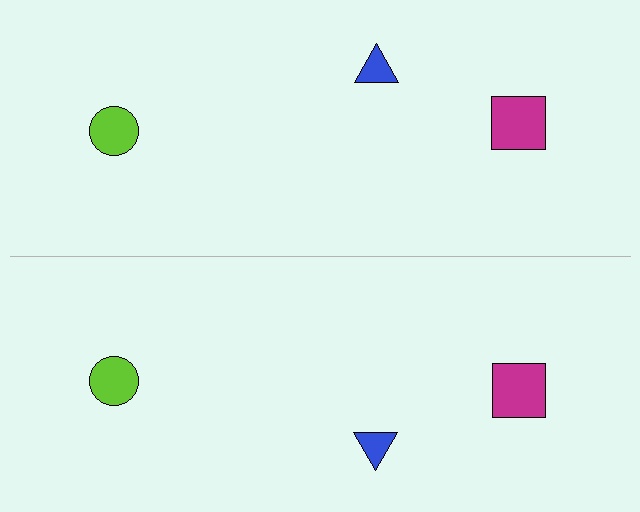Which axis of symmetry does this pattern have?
The pattern has a horizontal axis of symmetry running through the center of the image.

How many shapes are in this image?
There are 6 shapes in this image.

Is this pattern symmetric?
Yes, this pattern has bilateral (reflection) symmetry.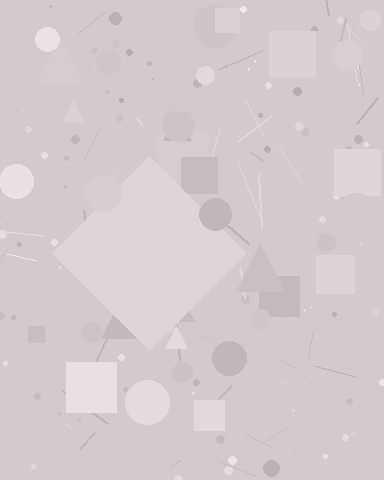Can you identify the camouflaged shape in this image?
The camouflaged shape is a diamond.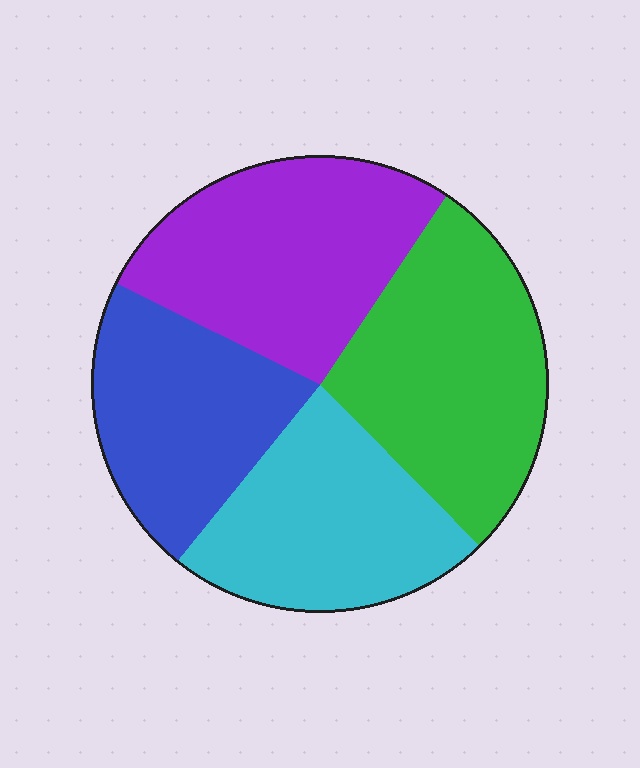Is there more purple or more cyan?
Purple.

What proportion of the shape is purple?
Purple covers about 25% of the shape.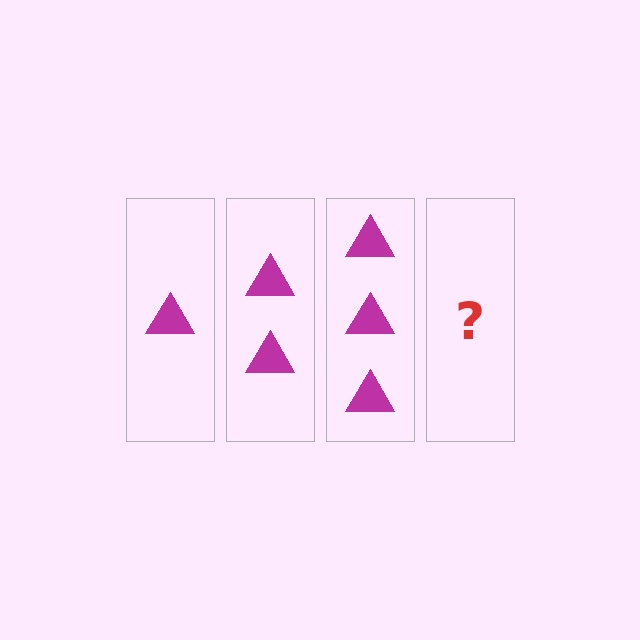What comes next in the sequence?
The next element should be 4 triangles.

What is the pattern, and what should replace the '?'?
The pattern is that each step adds one more triangle. The '?' should be 4 triangles.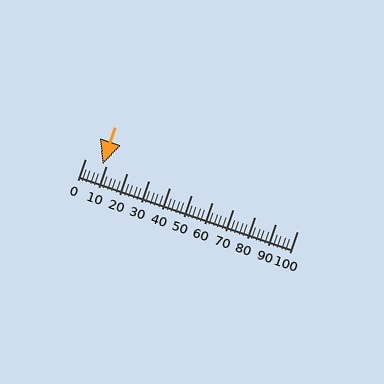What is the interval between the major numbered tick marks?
The major tick marks are spaced 10 units apart.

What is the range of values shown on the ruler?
The ruler shows values from 0 to 100.